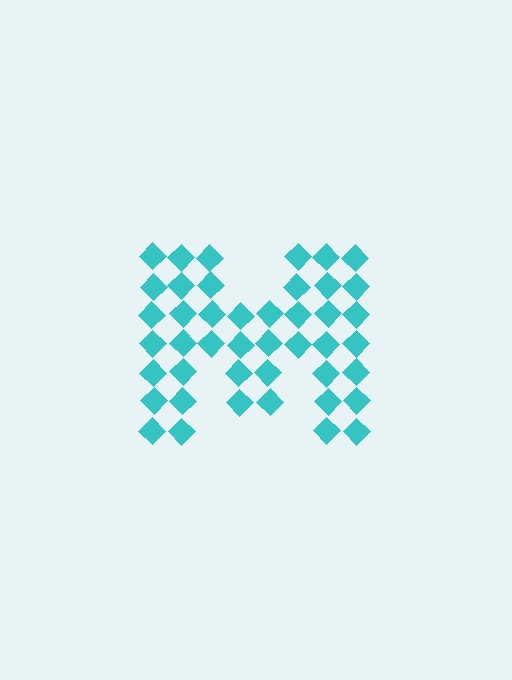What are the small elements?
The small elements are diamonds.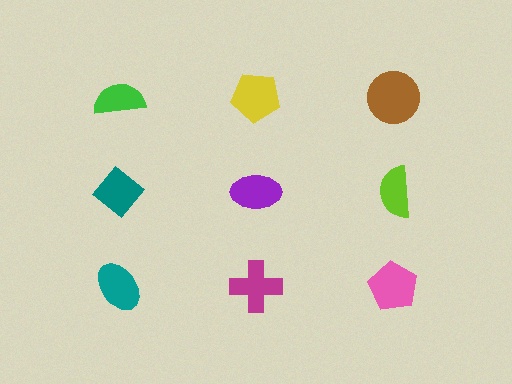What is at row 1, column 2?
A yellow pentagon.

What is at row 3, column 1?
A teal ellipse.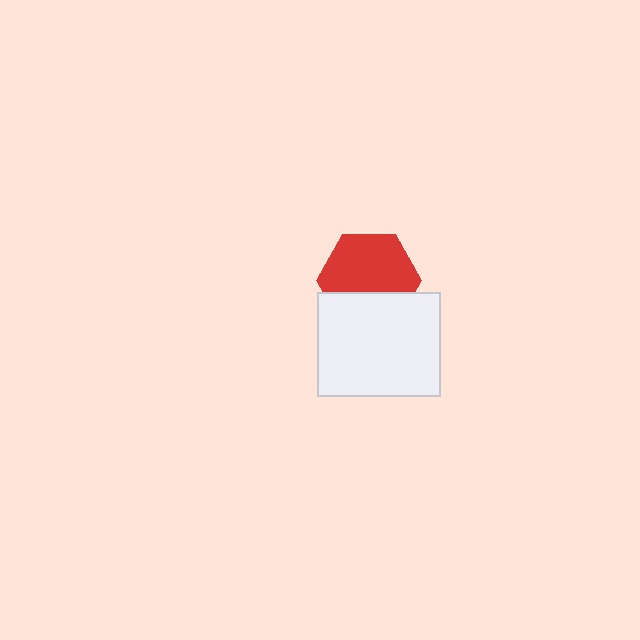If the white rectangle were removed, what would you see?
You would see the complete red hexagon.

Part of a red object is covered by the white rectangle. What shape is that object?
It is a hexagon.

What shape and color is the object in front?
The object in front is a white rectangle.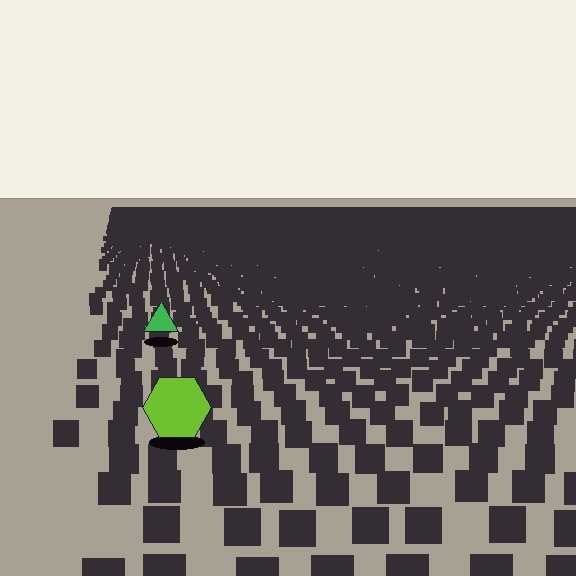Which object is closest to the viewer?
The lime hexagon is closest. The texture marks near it are larger and more spread out.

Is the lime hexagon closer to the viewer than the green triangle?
Yes. The lime hexagon is closer — you can tell from the texture gradient: the ground texture is coarser near it.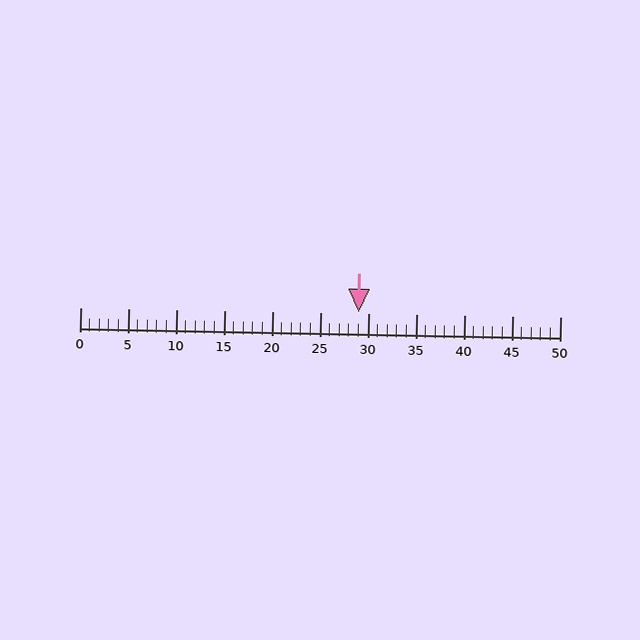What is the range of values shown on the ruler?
The ruler shows values from 0 to 50.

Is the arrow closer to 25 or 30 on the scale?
The arrow is closer to 30.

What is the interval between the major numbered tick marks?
The major tick marks are spaced 5 units apart.